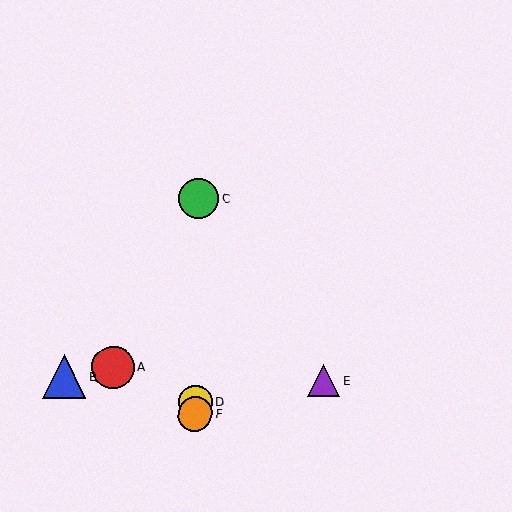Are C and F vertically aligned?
Yes, both are at x≈199.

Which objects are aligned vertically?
Objects C, D, F are aligned vertically.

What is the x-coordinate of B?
Object B is at x≈64.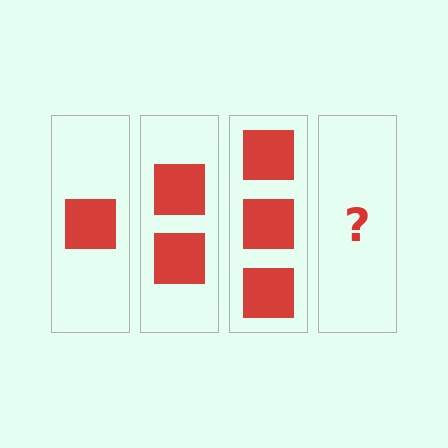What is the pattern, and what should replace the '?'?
The pattern is that each step adds one more square. The '?' should be 4 squares.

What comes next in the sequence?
The next element should be 4 squares.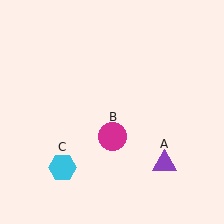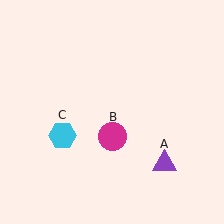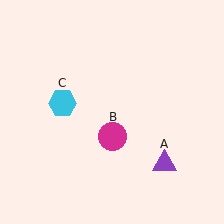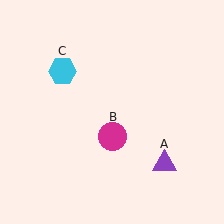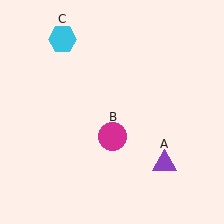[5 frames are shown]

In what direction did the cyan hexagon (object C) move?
The cyan hexagon (object C) moved up.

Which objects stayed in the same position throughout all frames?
Purple triangle (object A) and magenta circle (object B) remained stationary.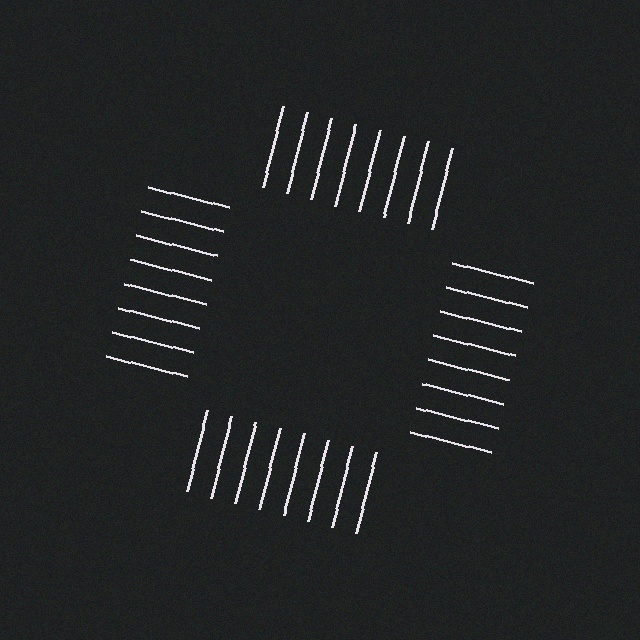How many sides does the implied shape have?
4 sides — the line-ends trace a square.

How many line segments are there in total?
32 — 8 along each of the 4 edges.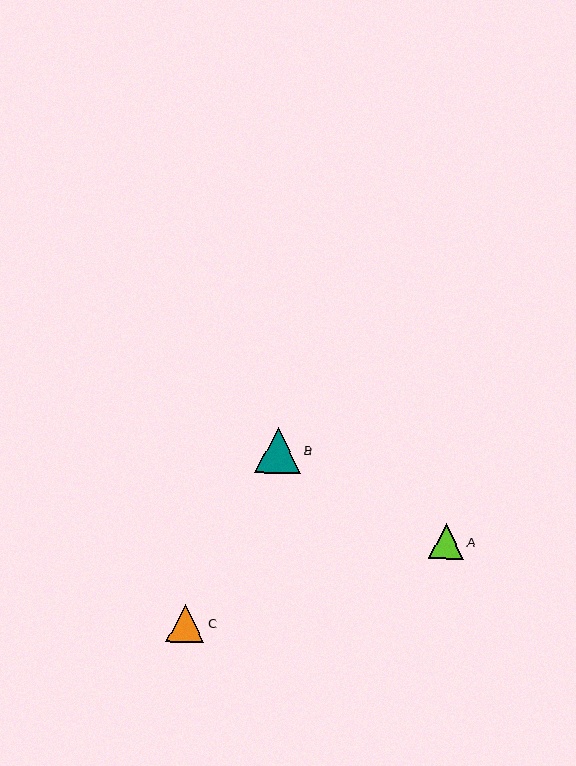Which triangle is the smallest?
Triangle A is the smallest with a size of approximately 35 pixels.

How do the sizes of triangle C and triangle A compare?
Triangle C and triangle A are approximately the same size.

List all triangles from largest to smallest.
From largest to smallest: B, C, A.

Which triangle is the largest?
Triangle B is the largest with a size of approximately 46 pixels.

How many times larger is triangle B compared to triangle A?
Triangle B is approximately 1.3 times the size of triangle A.